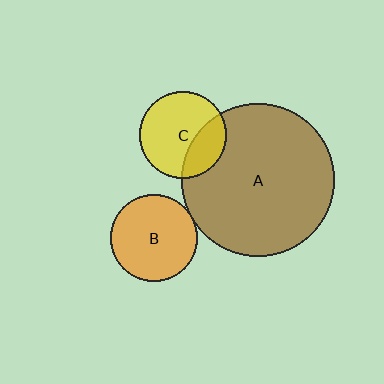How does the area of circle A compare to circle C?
Approximately 3.1 times.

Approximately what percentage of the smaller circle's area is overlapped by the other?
Approximately 30%.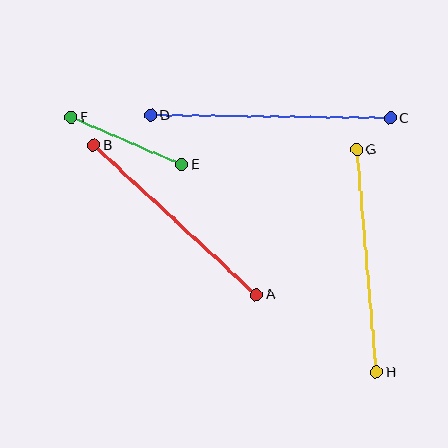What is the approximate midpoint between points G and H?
The midpoint is at approximately (367, 261) pixels.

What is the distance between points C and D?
The distance is approximately 239 pixels.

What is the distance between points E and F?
The distance is approximately 120 pixels.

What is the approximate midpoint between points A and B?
The midpoint is at approximately (175, 220) pixels.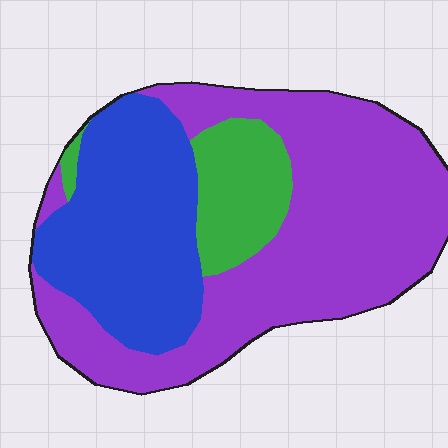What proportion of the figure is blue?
Blue covers roughly 30% of the figure.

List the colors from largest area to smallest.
From largest to smallest: purple, blue, green.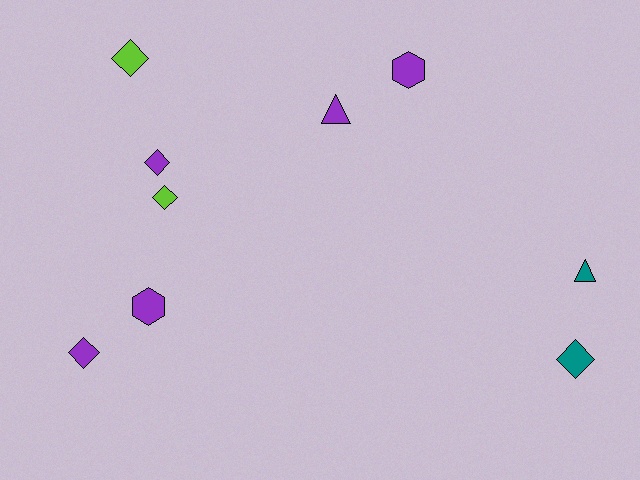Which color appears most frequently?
Purple, with 5 objects.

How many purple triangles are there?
There is 1 purple triangle.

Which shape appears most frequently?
Diamond, with 5 objects.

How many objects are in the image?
There are 9 objects.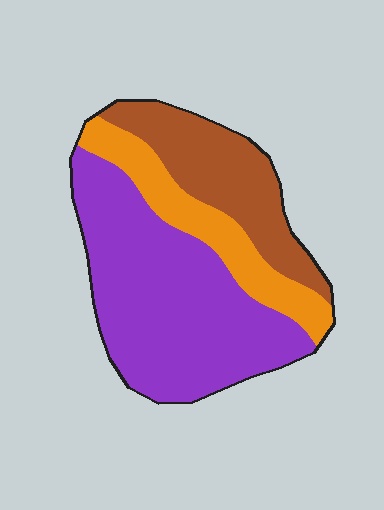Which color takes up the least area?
Orange, at roughly 20%.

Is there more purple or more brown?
Purple.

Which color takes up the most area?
Purple, at roughly 55%.